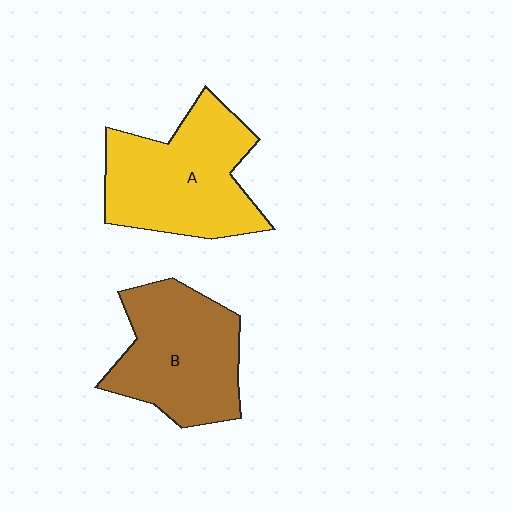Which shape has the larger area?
Shape A (yellow).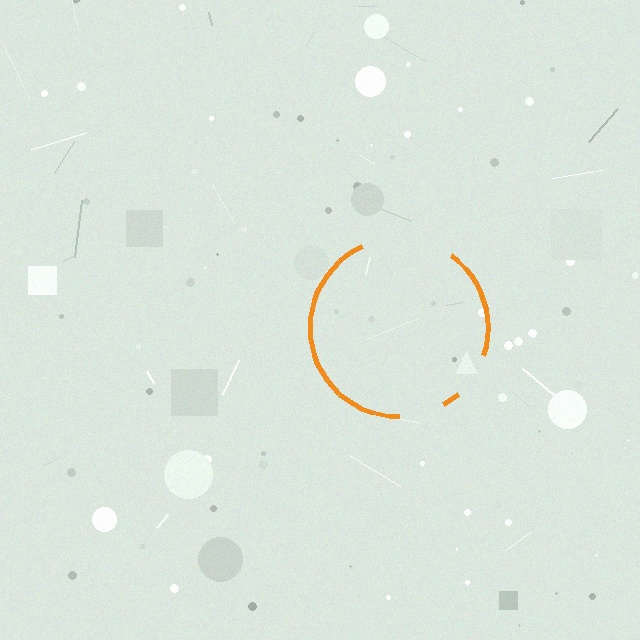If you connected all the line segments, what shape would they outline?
They would outline a circle.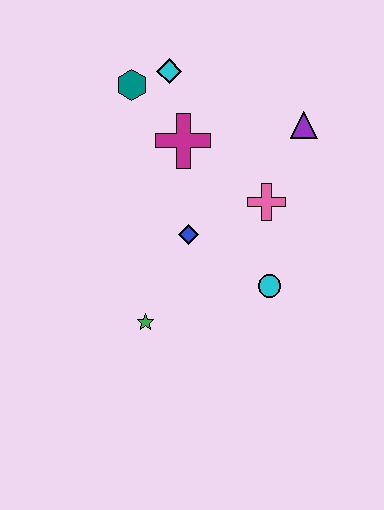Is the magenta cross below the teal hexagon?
Yes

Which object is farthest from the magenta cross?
The green star is farthest from the magenta cross.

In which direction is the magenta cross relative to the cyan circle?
The magenta cross is above the cyan circle.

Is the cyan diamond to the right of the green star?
Yes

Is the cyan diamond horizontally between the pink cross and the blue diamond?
No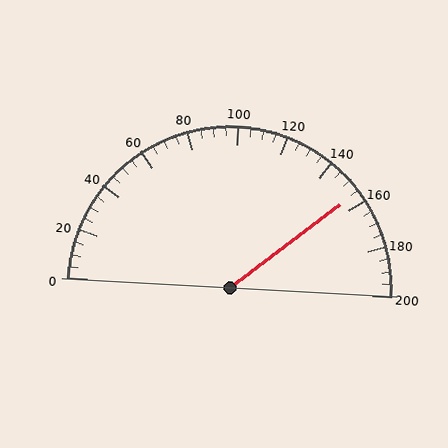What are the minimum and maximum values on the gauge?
The gauge ranges from 0 to 200.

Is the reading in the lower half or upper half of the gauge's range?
The reading is in the upper half of the range (0 to 200).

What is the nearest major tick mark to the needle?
The nearest major tick mark is 160.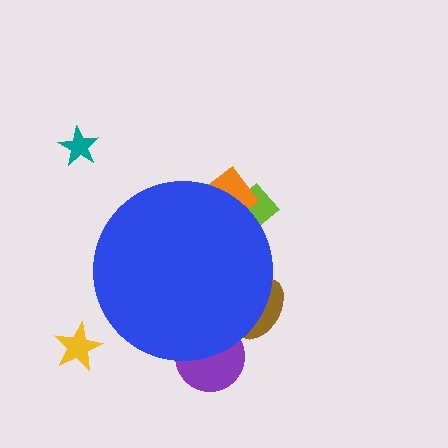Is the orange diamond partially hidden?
Yes, the orange diamond is partially hidden behind the blue circle.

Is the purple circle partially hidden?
Yes, the purple circle is partially hidden behind the blue circle.